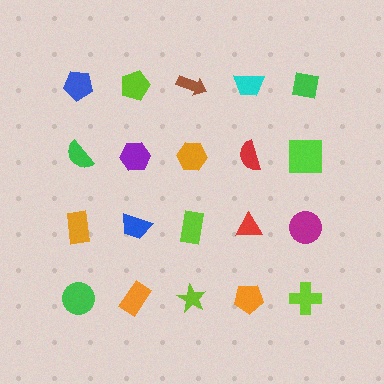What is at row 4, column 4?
An orange pentagon.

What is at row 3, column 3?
A lime rectangle.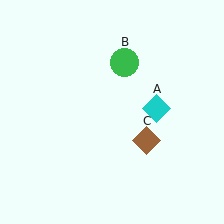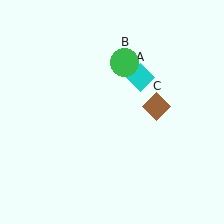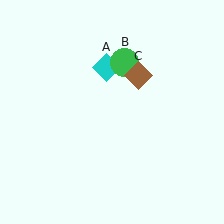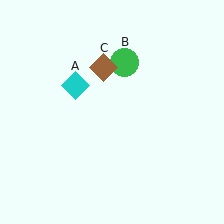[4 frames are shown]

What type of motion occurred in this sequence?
The cyan diamond (object A), brown diamond (object C) rotated counterclockwise around the center of the scene.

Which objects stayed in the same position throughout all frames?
Green circle (object B) remained stationary.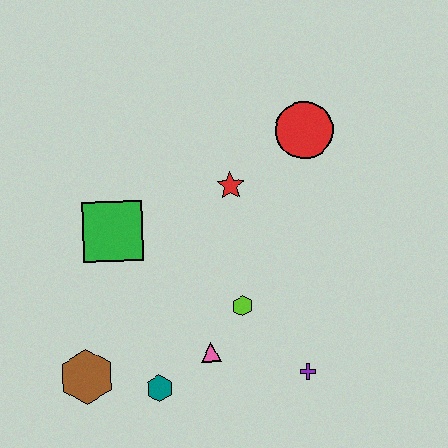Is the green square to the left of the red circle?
Yes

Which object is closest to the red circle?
The red star is closest to the red circle.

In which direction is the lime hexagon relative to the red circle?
The lime hexagon is below the red circle.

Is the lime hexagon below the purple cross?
No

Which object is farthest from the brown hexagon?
The red circle is farthest from the brown hexagon.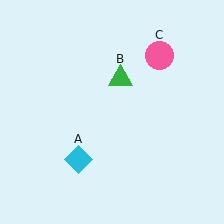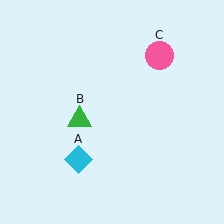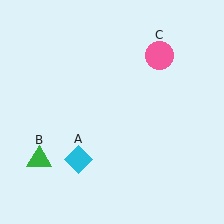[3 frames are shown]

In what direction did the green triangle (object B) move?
The green triangle (object B) moved down and to the left.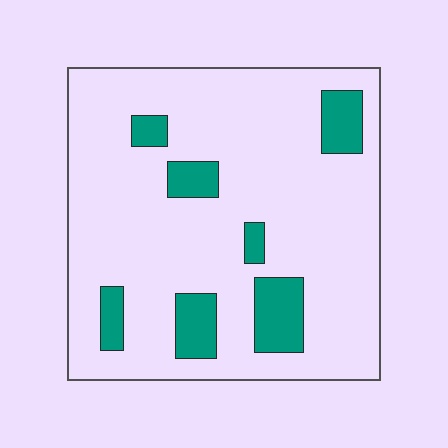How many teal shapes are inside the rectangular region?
7.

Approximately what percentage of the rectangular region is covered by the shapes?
Approximately 15%.